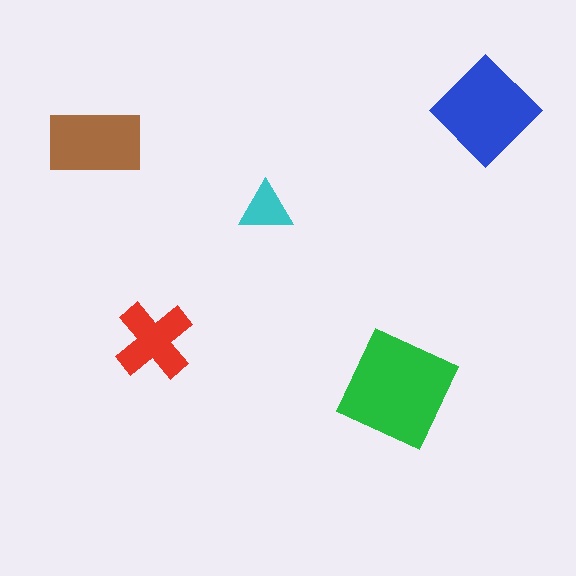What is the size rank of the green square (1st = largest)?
1st.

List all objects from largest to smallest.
The green square, the blue diamond, the brown rectangle, the red cross, the cyan triangle.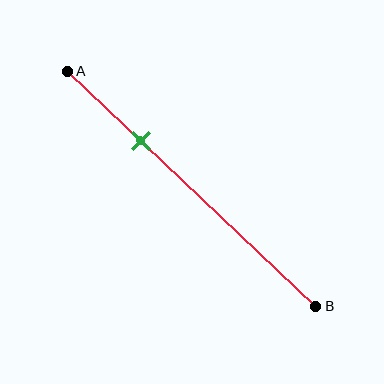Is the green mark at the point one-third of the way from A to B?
No, the mark is at about 30% from A, not at the 33% one-third point.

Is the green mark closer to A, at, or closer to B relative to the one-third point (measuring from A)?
The green mark is closer to point A than the one-third point of segment AB.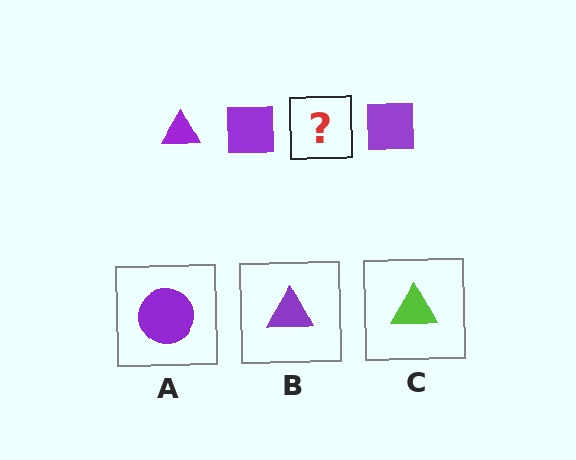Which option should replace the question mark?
Option B.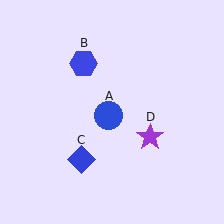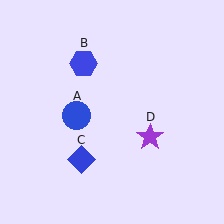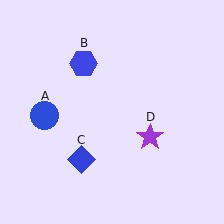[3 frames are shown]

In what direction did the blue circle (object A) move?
The blue circle (object A) moved left.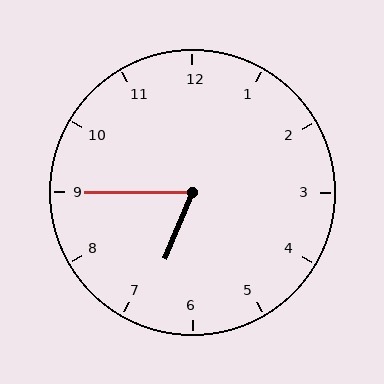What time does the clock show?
6:45.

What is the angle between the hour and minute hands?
Approximately 68 degrees.